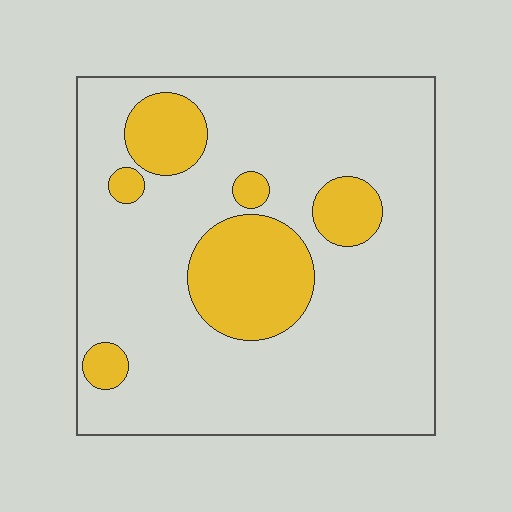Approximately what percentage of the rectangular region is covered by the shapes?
Approximately 20%.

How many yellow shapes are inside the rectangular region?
6.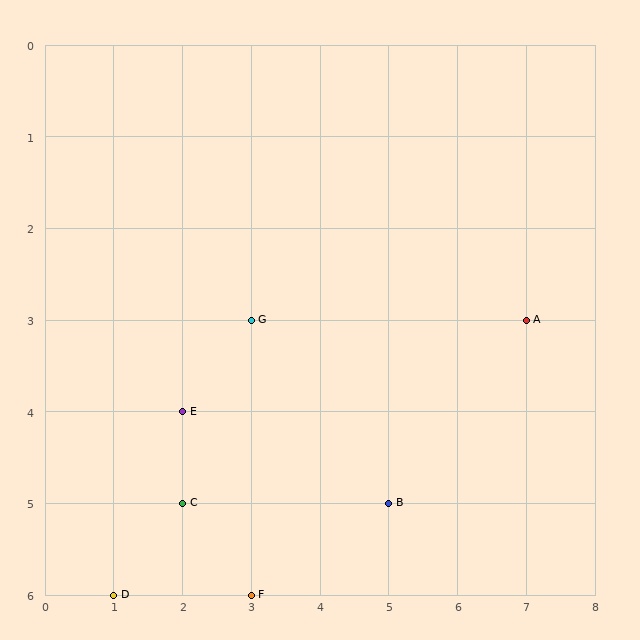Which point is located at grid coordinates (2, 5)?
Point C is at (2, 5).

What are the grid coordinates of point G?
Point G is at grid coordinates (3, 3).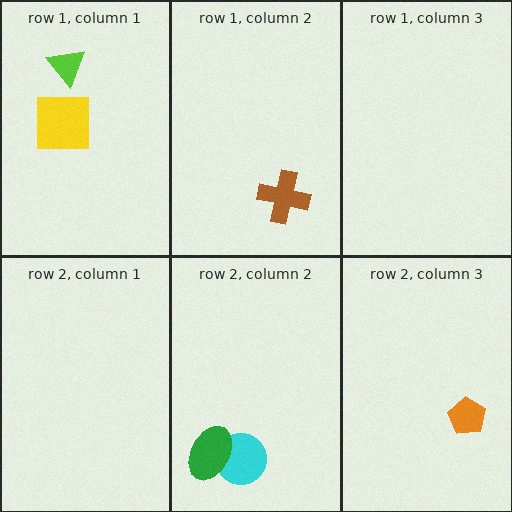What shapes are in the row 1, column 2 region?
The brown cross.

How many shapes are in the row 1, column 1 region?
2.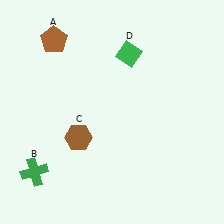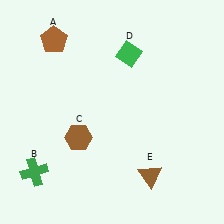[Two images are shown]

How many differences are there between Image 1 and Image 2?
There is 1 difference between the two images.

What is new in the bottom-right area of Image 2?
A brown triangle (E) was added in the bottom-right area of Image 2.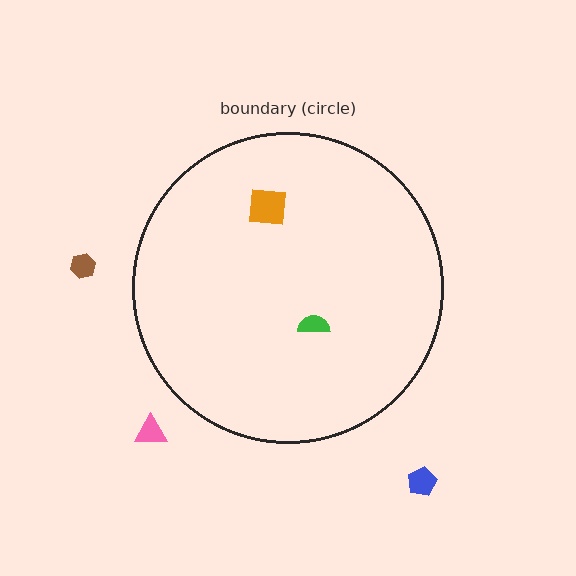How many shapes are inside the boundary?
2 inside, 3 outside.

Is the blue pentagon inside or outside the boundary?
Outside.